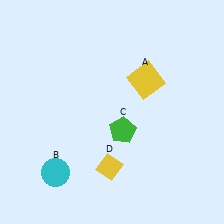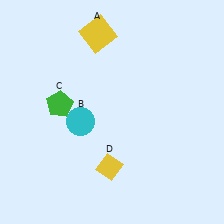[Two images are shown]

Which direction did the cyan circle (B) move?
The cyan circle (B) moved up.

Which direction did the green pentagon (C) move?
The green pentagon (C) moved left.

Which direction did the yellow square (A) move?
The yellow square (A) moved left.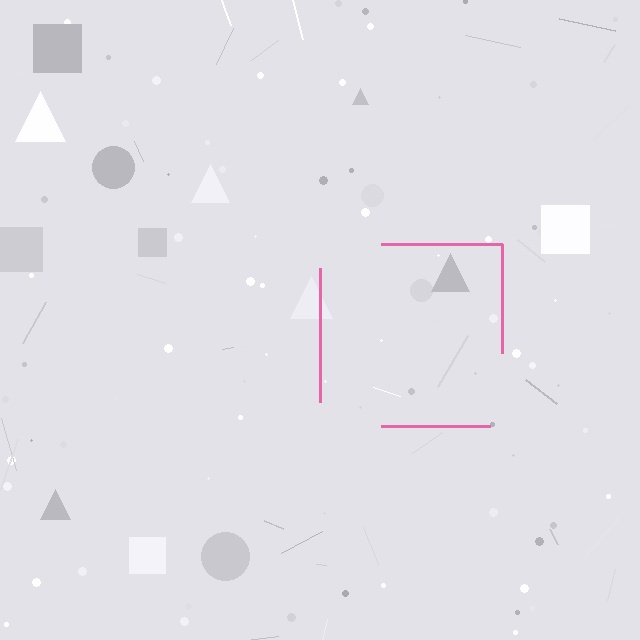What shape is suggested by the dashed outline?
The dashed outline suggests a square.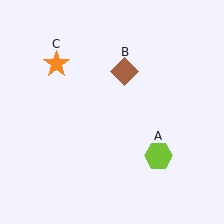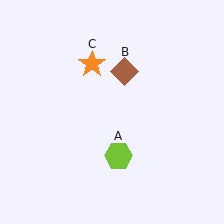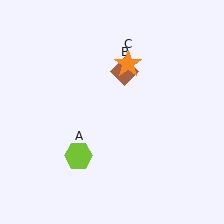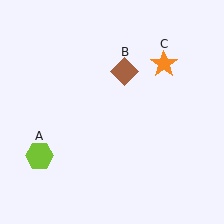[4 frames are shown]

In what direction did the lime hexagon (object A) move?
The lime hexagon (object A) moved left.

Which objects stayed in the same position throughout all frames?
Brown diamond (object B) remained stationary.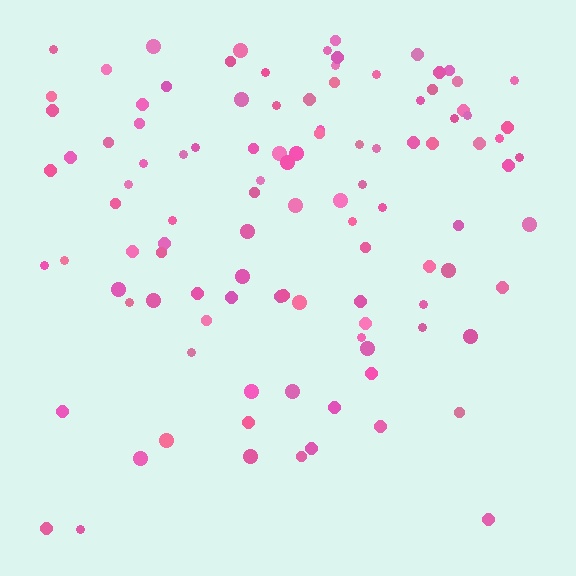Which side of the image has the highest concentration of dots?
The top.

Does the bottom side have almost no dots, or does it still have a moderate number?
Still a moderate number, just noticeably fewer than the top.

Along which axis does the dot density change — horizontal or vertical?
Vertical.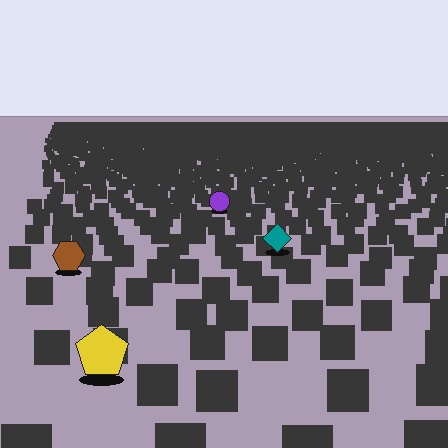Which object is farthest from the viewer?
The purple circle is farthest from the viewer. It appears smaller and the ground texture around it is denser.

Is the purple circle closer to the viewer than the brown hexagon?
No. The brown hexagon is closer — you can tell from the texture gradient: the ground texture is coarser near it.